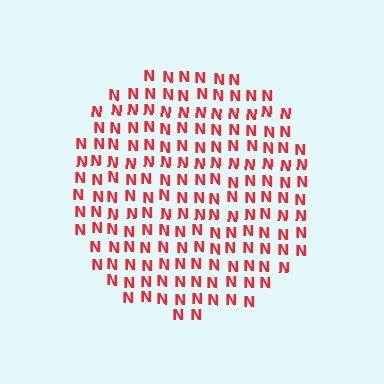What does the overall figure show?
The overall figure shows a circle.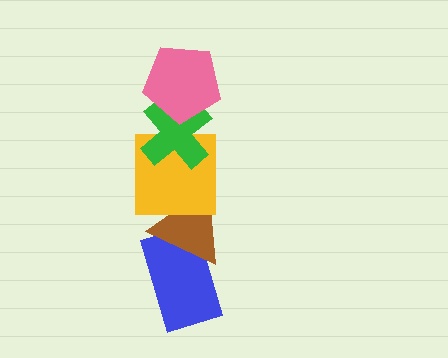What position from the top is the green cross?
The green cross is 2nd from the top.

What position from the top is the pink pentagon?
The pink pentagon is 1st from the top.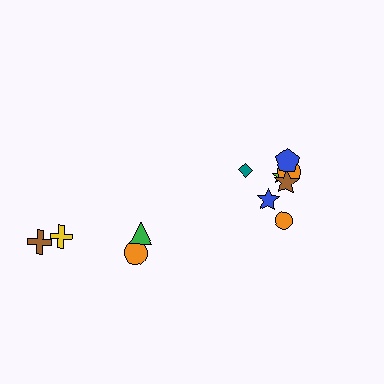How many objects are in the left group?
There are 4 objects.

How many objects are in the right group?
There are 7 objects.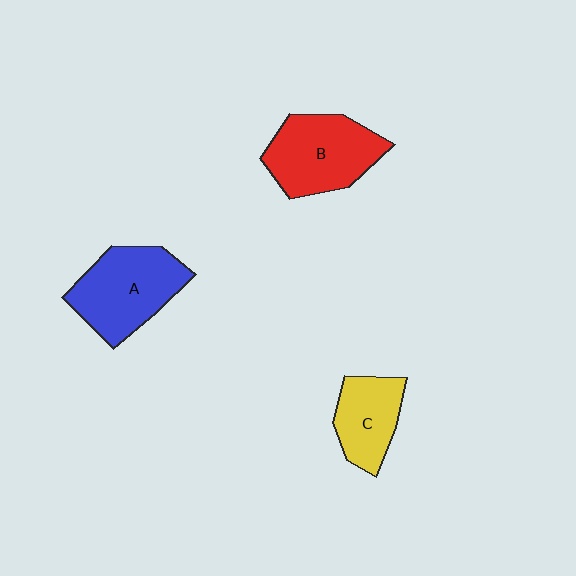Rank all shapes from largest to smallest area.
From largest to smallest: A (blue), B (red), C (yellow).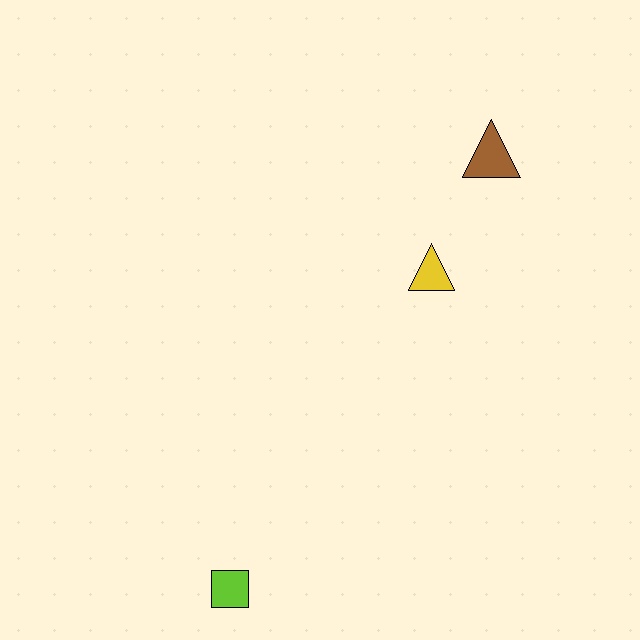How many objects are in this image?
There are 3 objects.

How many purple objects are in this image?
There are no purple objects.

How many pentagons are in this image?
There are no pentagons.